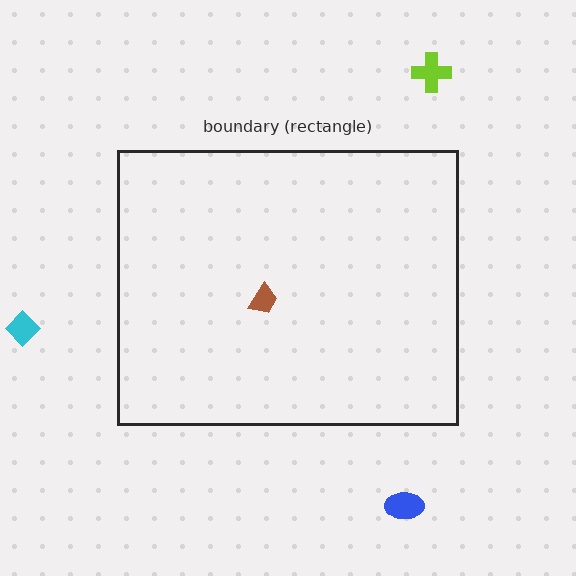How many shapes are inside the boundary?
1 inside, 3 outside.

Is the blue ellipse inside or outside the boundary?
Outside.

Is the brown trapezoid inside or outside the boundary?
Inside.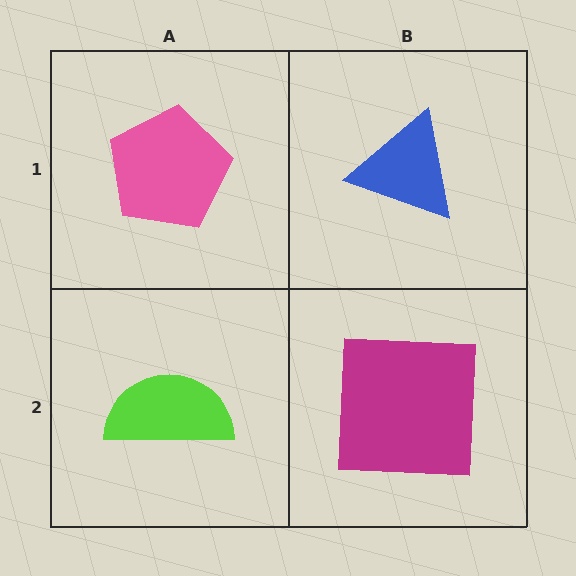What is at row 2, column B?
A magenta square.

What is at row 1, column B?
A blue triangle.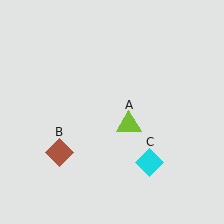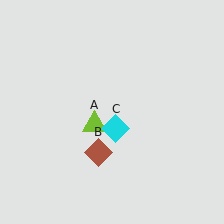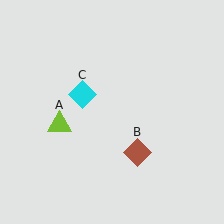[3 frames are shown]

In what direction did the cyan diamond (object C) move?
The cyan diamond (object C) moved up and to the left.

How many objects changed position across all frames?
3 objects changed position: lime triangle (object A), brown diamond (object B), cyan diamond (object C).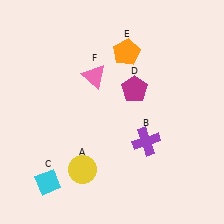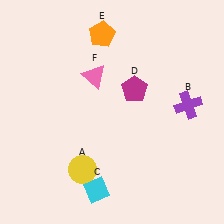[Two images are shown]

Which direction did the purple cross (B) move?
The purple cross (B) moved right.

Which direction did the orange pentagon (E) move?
The orange pentagon (E) moved left.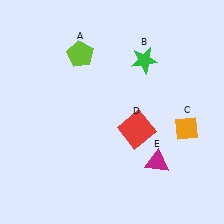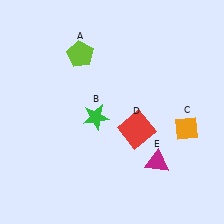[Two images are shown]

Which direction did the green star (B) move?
The green star (B) moved down.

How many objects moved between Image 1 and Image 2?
1 object moved between the two images.